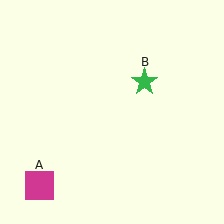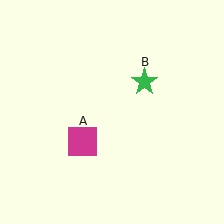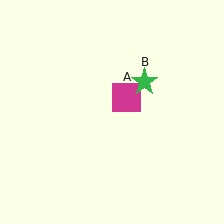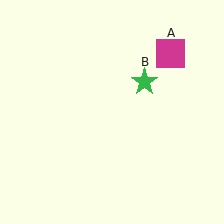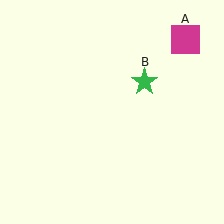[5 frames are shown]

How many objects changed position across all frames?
1 object changed position: magenta square (object A).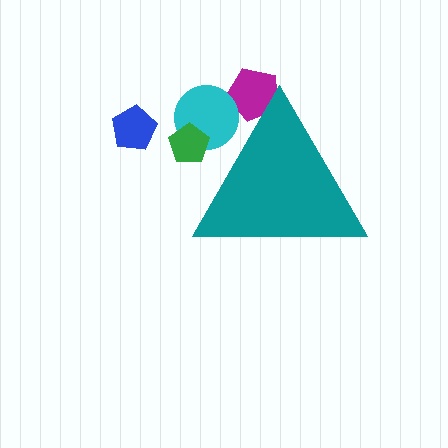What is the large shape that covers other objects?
A teal triangle.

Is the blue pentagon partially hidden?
No, the blue pentagon is fully visible.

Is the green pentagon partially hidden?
Yes, the green pentagon is partially hidden behind the teal triangle.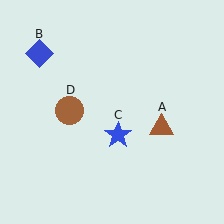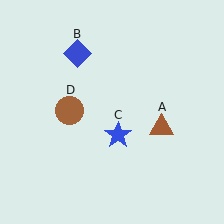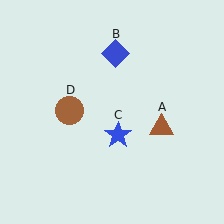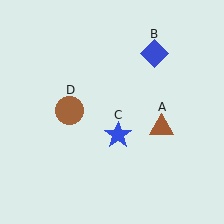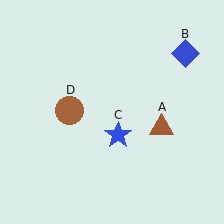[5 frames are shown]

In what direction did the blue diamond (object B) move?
The blue diamond (object B) moved right.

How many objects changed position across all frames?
1 object changed position: blue diamond (object B).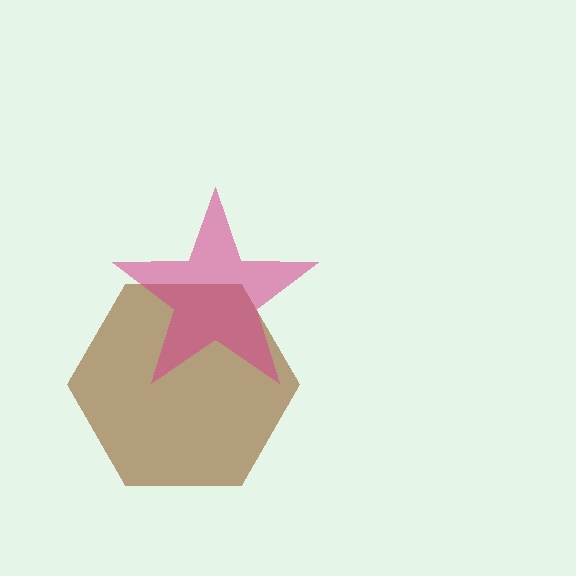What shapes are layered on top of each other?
The layered shapes are: a brown hexagon, a magenta star.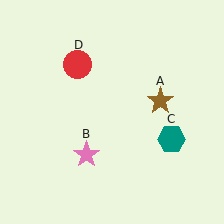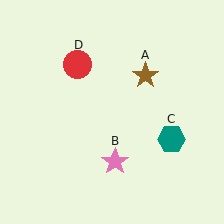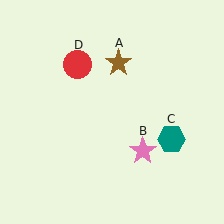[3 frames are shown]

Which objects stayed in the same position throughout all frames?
Teal hexagon (object C) and red circle (object D) remained stationary.